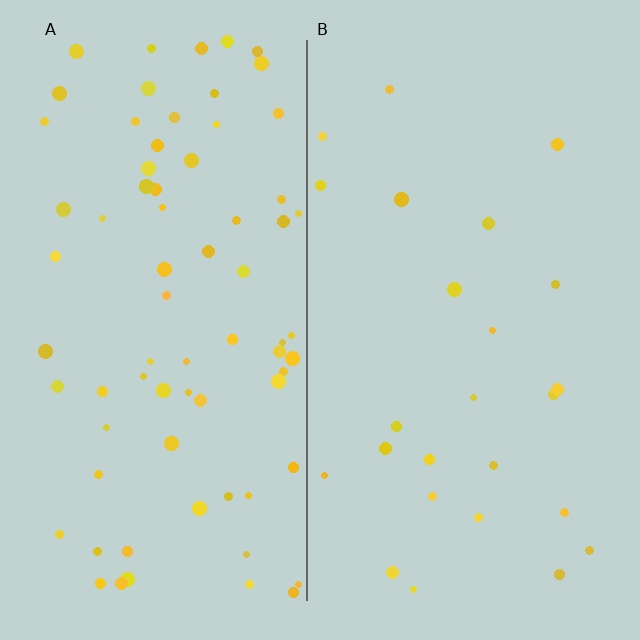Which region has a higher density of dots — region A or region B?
A (the left).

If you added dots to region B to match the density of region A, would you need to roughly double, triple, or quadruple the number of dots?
Approximately triple.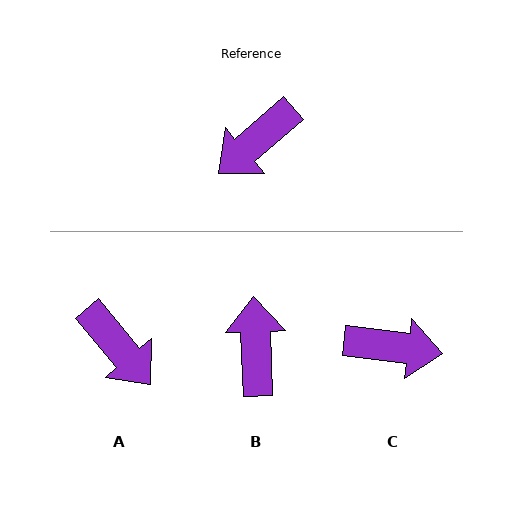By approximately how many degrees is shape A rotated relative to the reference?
Approximately 89 degrees counter-clockwise.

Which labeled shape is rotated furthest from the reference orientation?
C, about 132 degrees away.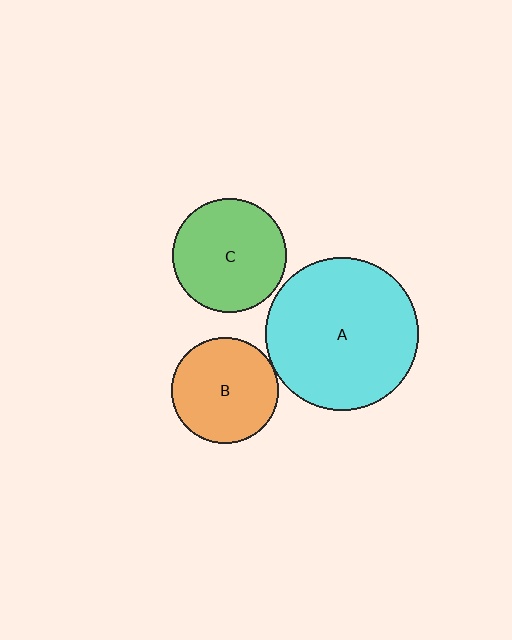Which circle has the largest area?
Circle A (cyan).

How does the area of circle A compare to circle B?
Approximately 2.1 times.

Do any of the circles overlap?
No, none of the circles overlap.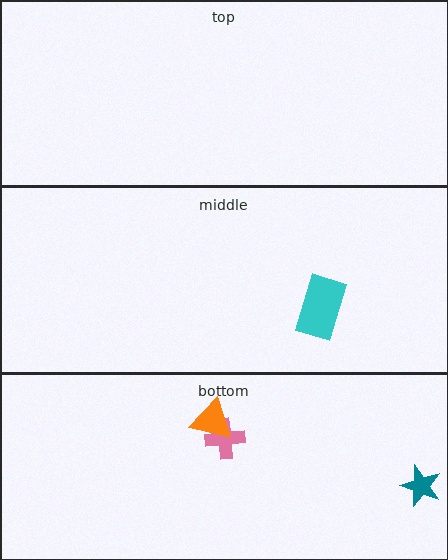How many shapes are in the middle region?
1.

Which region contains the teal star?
The bottom region.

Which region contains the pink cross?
The bottom region.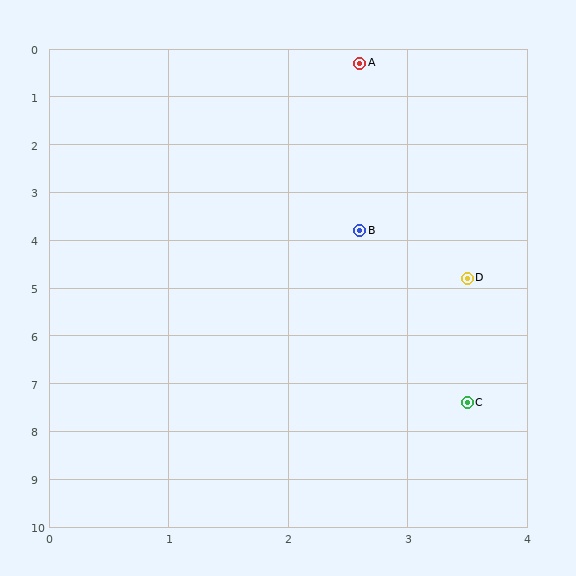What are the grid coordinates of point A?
Point A is at approximately (2.6, 0.3).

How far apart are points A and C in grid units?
Points A and C are about 7.2 grid units apart.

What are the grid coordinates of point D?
Point D is at approximately (3.5, 4.8).